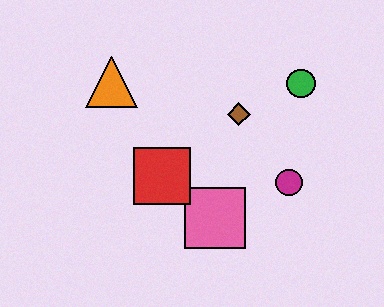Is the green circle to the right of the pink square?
Yes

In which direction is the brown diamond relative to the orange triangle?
The brown diamond is to the right of the orange triangle.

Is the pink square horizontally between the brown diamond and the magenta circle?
No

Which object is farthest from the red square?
The green circle is farthest from the red square.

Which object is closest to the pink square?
The red square is closest to the pink square.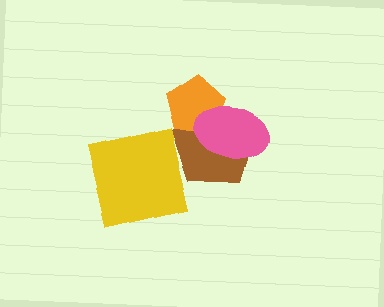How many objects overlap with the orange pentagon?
2 objects overlap with the orange pentagon.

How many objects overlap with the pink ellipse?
2 objects overlap with the pink ellipse.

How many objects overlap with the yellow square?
0 objects overlap with the yellow square.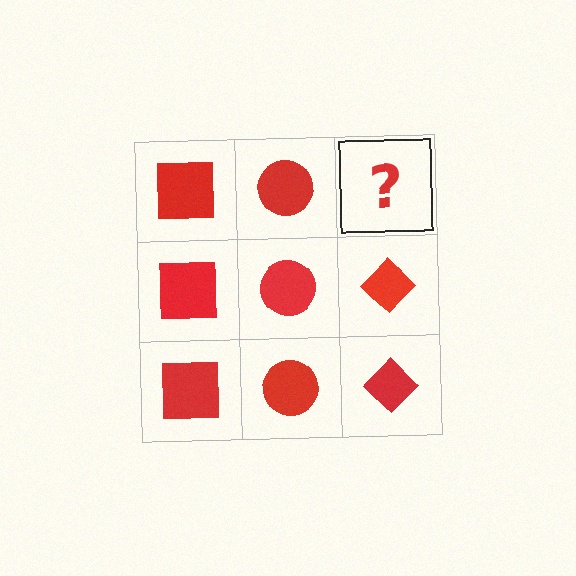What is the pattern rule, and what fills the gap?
The rule is that each column has a consistent shape. The gap should be filled with a red diamond.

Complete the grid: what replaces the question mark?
The question mark should be replaced with a red diamond.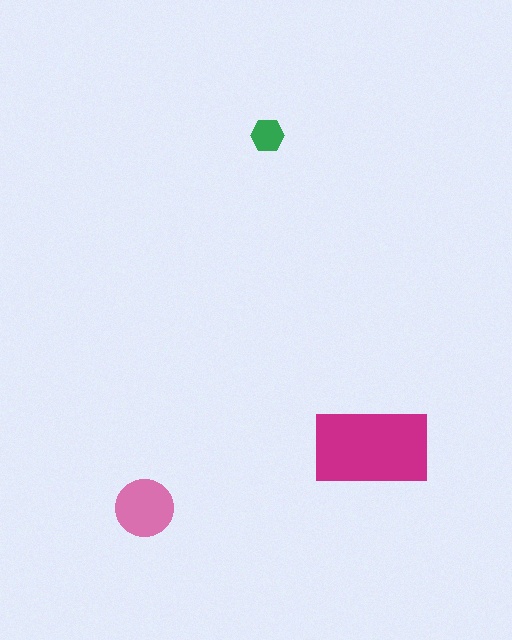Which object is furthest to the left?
The pink circle is leftmost.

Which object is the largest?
The magenta rectangle.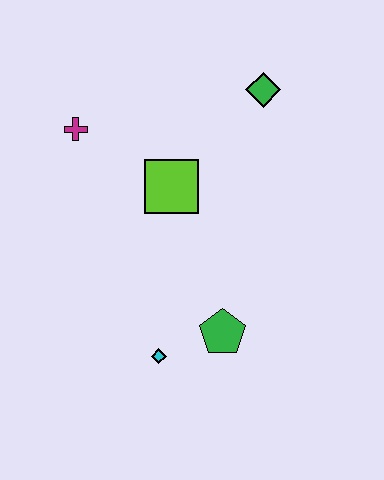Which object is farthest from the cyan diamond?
The green diamond is farthest from the cyan diamond.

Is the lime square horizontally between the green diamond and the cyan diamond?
Yes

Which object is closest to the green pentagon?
The cyan diamond is closest to the green pentagon.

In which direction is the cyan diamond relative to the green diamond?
The cyan diamond is below the green diamond.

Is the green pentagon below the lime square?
Yes